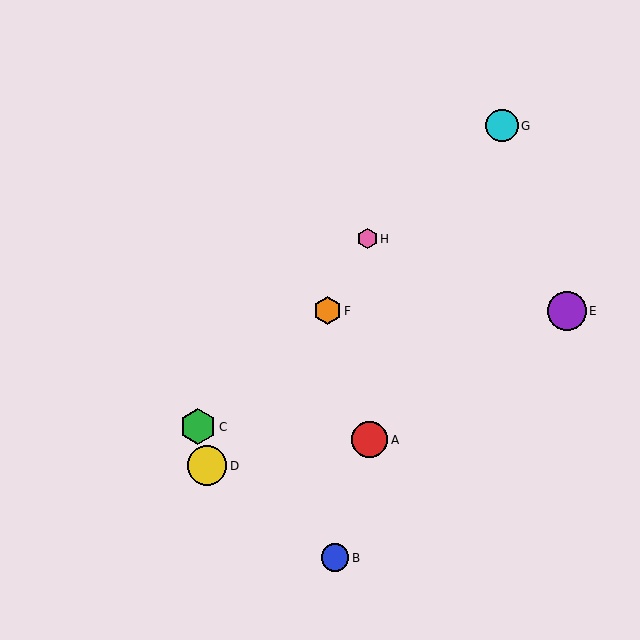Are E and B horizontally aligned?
No, E is at y≈311 and B is at y≈558.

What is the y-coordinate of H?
Object H is at y≈239.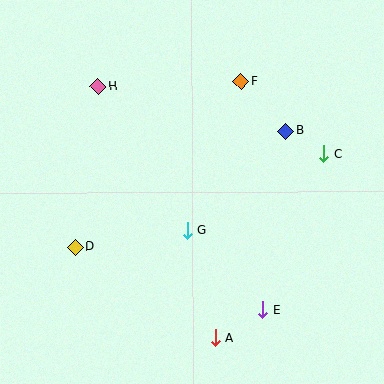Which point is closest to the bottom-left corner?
Point D is closest to the bottom-left corner.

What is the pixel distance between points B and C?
The distance between B and C is 45 pixels.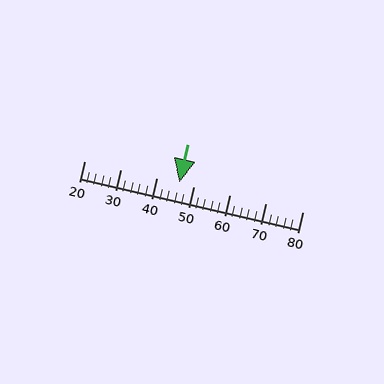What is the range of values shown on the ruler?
The ruler shows values from 20 to 80.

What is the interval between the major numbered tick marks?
The major tick marks are spaced 10 units apart.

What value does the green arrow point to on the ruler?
The green arrow points to approximately 46.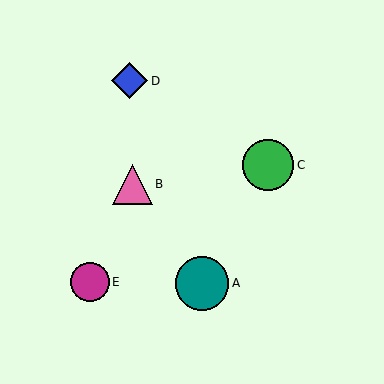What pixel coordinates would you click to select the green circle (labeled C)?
Click at (268, 165) to select the green circle C.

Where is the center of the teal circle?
The center of the teal circle is at (202, 283).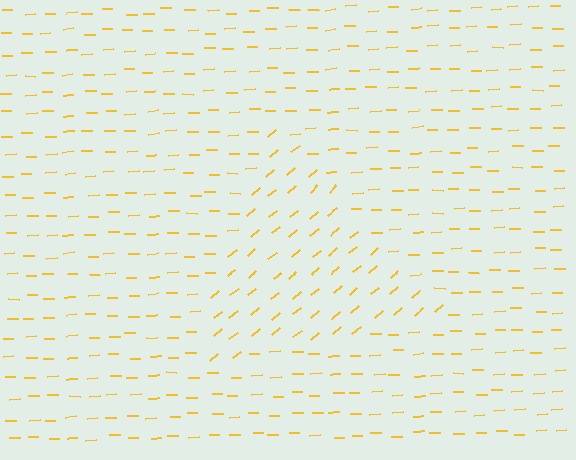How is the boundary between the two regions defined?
The boundary is defined purely by a change in line orientation (approximately 38 degrees difference). All lines are the same color and thickness.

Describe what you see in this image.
The image is filled with small yellow line segments. A triangle region in the image has lines oriented differently from the surrounding lines, creating a visible texture boundary.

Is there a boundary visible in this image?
Yes, there is a texture boundary formed by a change in line orientation.